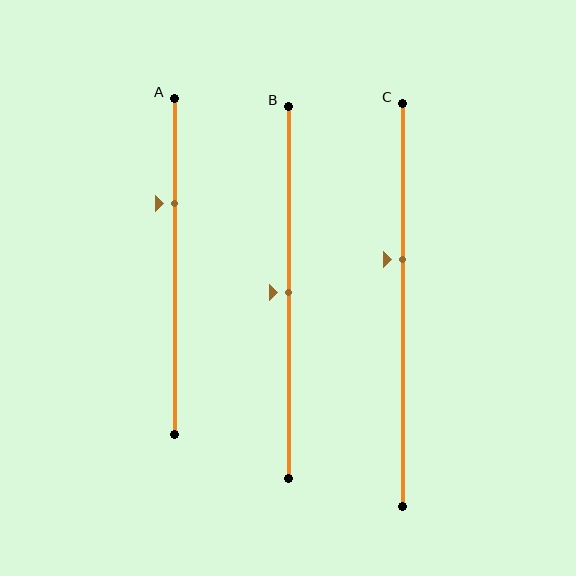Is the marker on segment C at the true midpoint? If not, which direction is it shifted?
No, the marker on segment C is shifted upward by about 11% of the segment length.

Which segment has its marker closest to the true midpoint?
Segment B has its marker closest to the true midpoint.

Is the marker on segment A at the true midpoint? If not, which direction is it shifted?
No, the marker on segment A is shifted upward by about 19% of the segment length.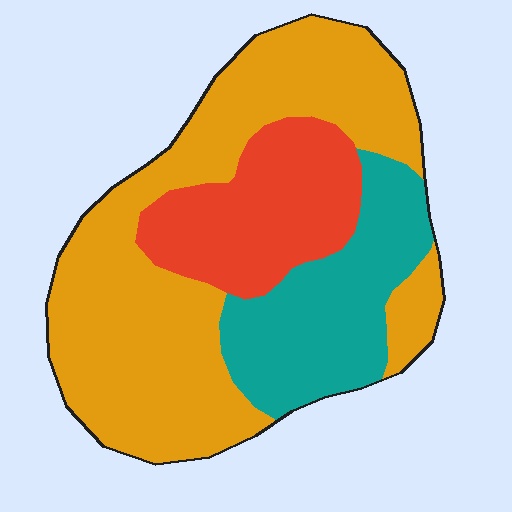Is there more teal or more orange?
Orange.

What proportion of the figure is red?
Red covers 21% of the figure.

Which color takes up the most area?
Orange, at roughly 55%.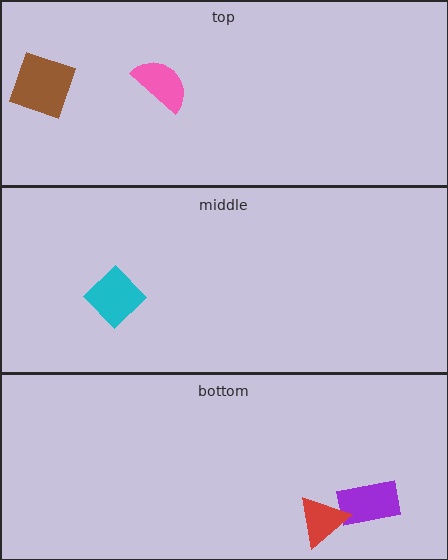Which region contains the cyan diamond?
The middle region.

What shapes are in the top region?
The brown square, the pink semicircle.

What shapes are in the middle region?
The cyan diamond.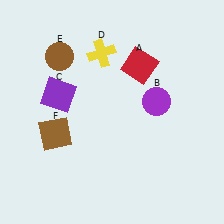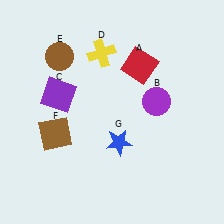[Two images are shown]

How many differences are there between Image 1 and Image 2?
There is 1 difference between the two images.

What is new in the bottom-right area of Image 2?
A blue star (G) was added in the bottom-right area of Image 2.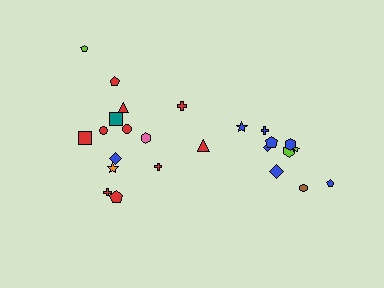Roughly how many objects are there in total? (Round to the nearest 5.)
Roughly 25 objects in total.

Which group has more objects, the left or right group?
The left group.